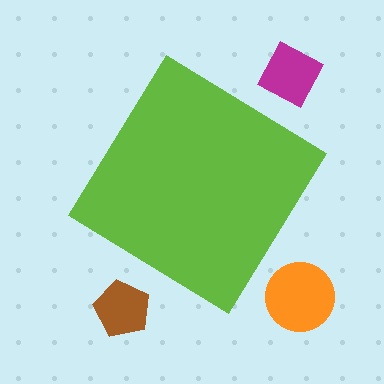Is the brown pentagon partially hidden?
No, the brown pentagon is fully visible.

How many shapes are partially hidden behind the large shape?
0 shapes are partially hidden.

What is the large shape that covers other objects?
A lime diamond.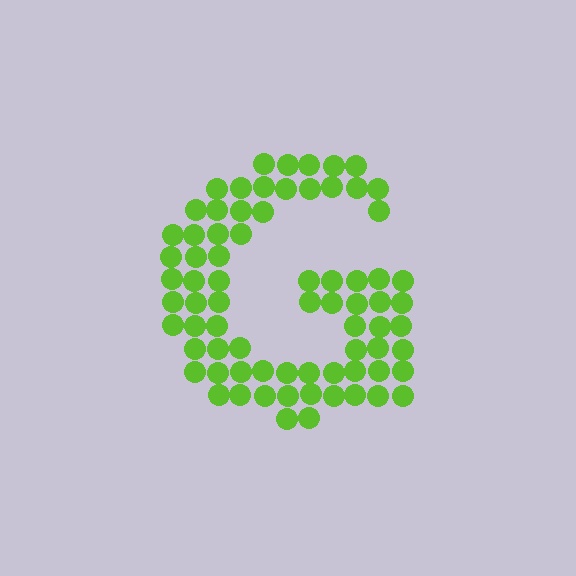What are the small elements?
The small elements are circles.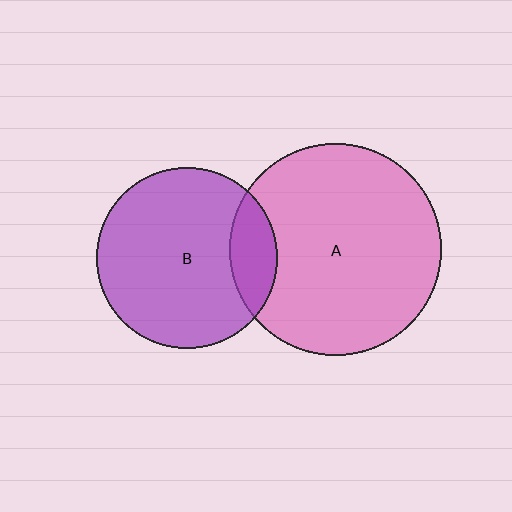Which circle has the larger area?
Circle A (pink).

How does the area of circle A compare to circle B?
Approximately 1.4 times.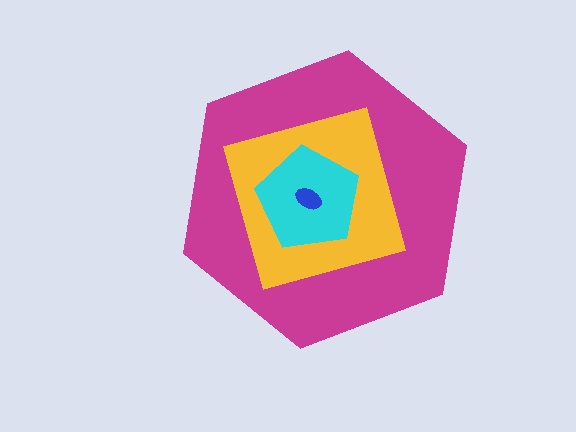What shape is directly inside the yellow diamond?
The cyan pentagon.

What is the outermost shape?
The magenta hexagon.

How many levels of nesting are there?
4.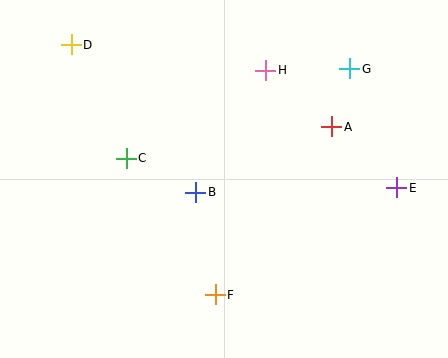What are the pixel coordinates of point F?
Point F is at (215, 295).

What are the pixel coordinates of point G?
Point G is at (350, 69).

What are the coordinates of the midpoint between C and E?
The midpoint between C and E is at (261, 173).